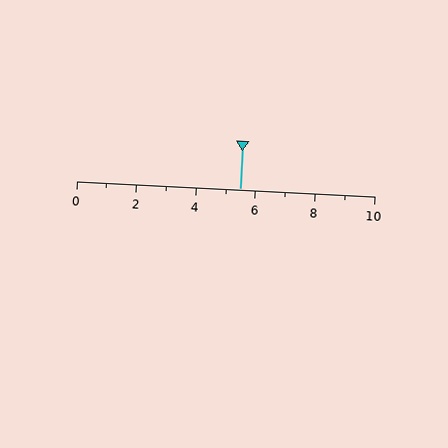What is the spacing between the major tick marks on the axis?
The major ticks are spaced 2 apart.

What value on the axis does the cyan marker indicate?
The marker indicates approximately 5.5.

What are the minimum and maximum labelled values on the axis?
The axis runs from 0 to 10.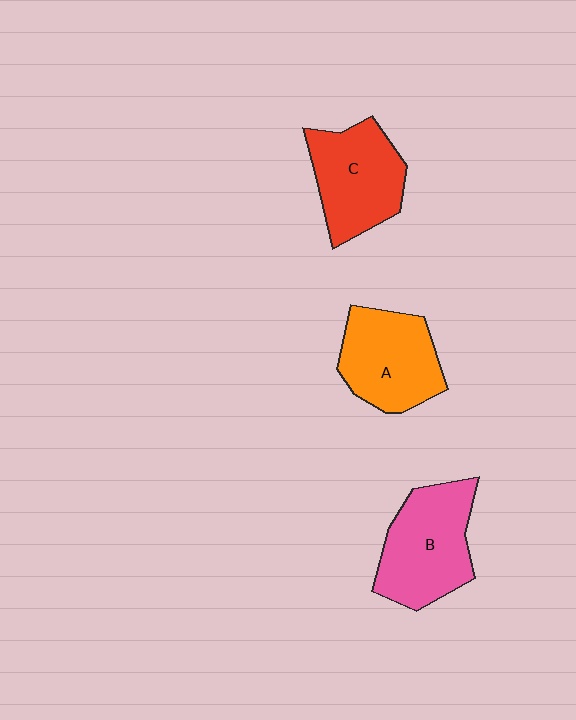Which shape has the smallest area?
Shape A (orange).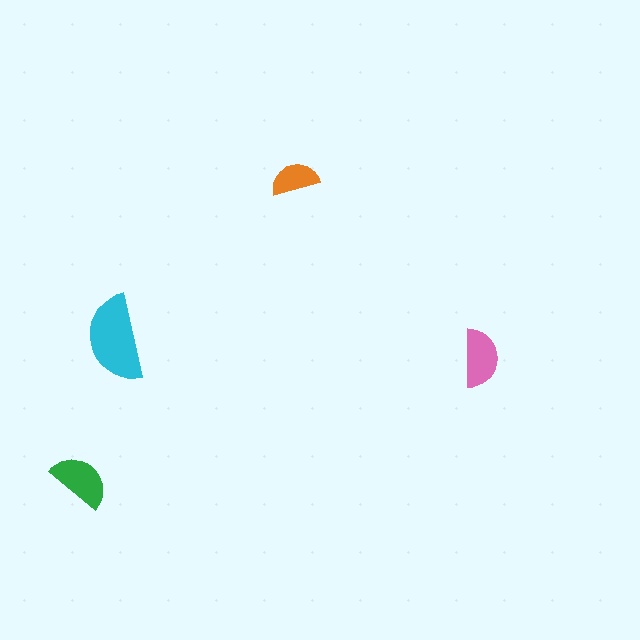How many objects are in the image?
There are 4 objects in the image.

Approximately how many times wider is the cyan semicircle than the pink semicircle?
About 1.5 times wider.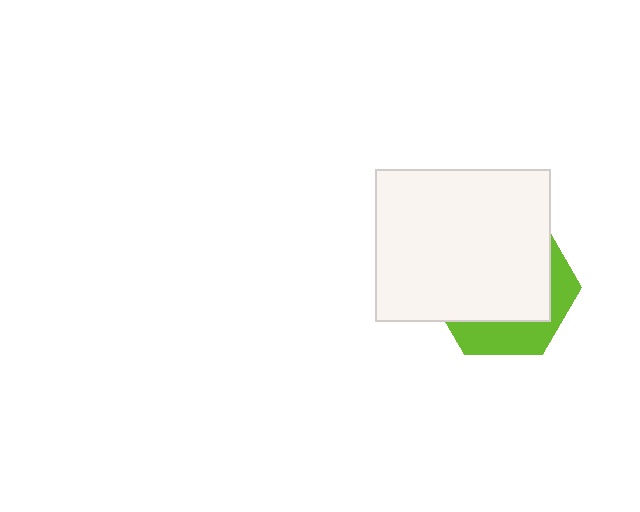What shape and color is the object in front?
The object in front is a white rectangle.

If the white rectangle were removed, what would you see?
You would see the complete lime hexagon.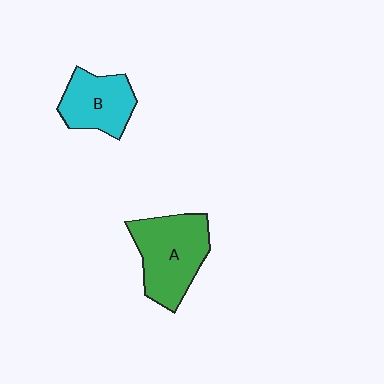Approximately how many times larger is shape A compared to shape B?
Approximately 1.4 times.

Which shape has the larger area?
Shape A (green).